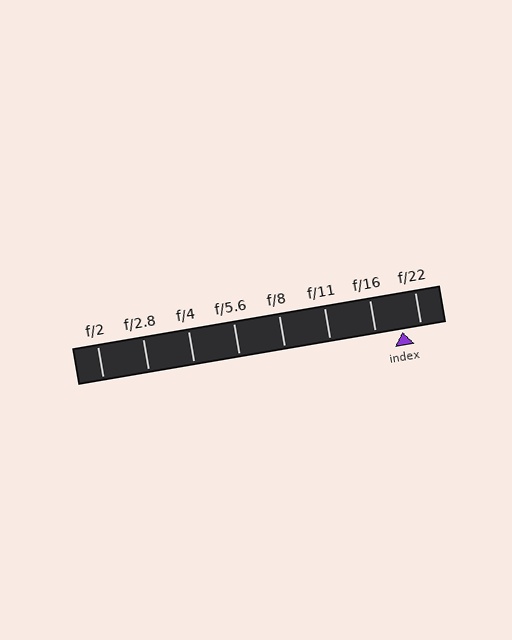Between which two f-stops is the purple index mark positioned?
The index mark is between f/16 and f/22.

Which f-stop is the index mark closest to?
The index mark is closest to f/22.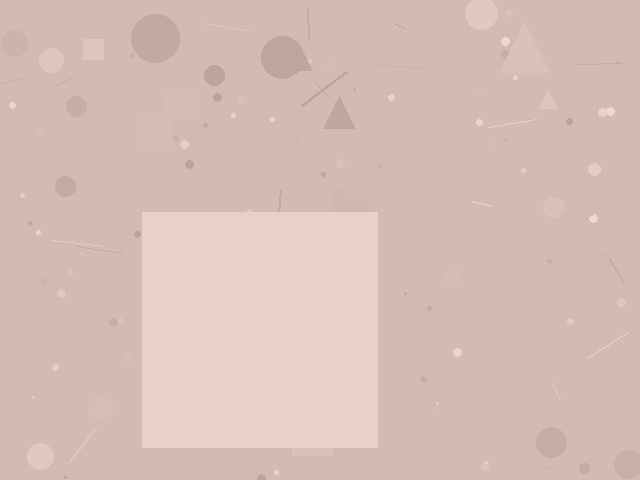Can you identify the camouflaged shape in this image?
The camouflaged shape is a square.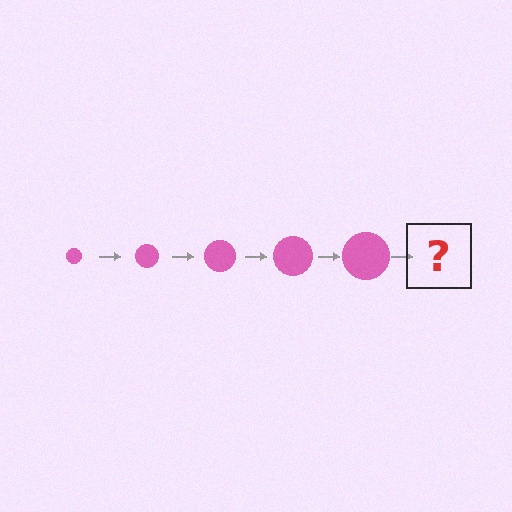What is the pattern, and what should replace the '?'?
The pattern is that the circle gets progressively larger each step. The '?' should be a pink circle, larger than the previous one.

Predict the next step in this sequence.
The next step is a pink circle, larger than the previous one.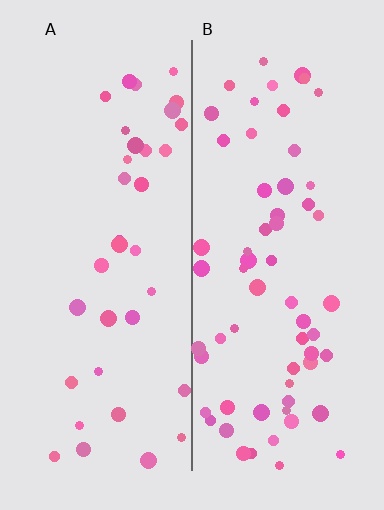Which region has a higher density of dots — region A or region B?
B (the right).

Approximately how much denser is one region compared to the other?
Approximately 1.7× — region B over region A.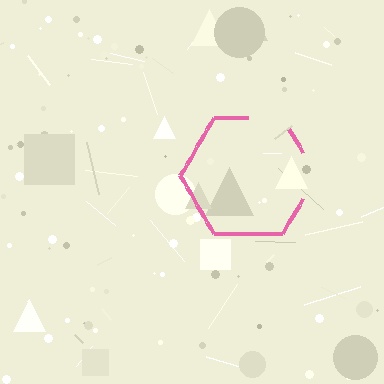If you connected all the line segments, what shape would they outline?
They would outline a hexagon.